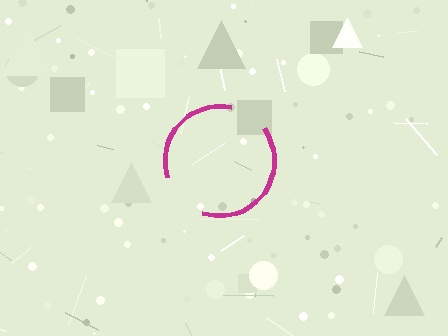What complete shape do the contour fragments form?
The contour fragments form a circle.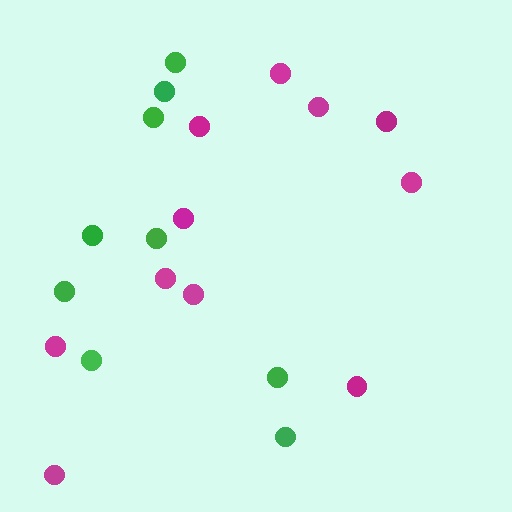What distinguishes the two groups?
There are 2 groups: one group of green circles (9) and one group of magenta circles (11).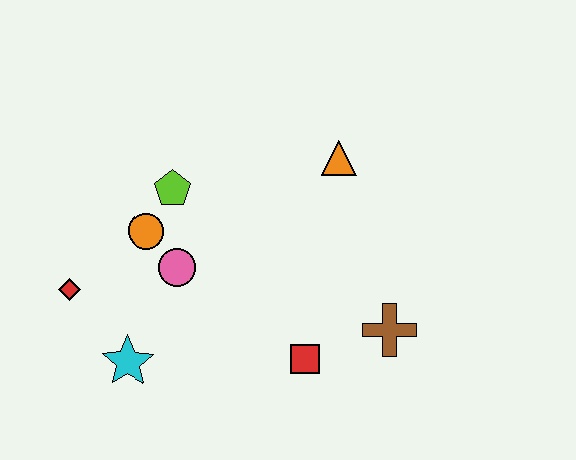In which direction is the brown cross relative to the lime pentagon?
The brown cross is to the right of the lime pentagon.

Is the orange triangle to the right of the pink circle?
Yes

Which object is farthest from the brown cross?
The red diamond is farthest from the brown cross.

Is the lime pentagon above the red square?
Yes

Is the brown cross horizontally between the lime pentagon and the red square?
No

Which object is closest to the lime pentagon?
The orange circle is closest to the lime pentagon.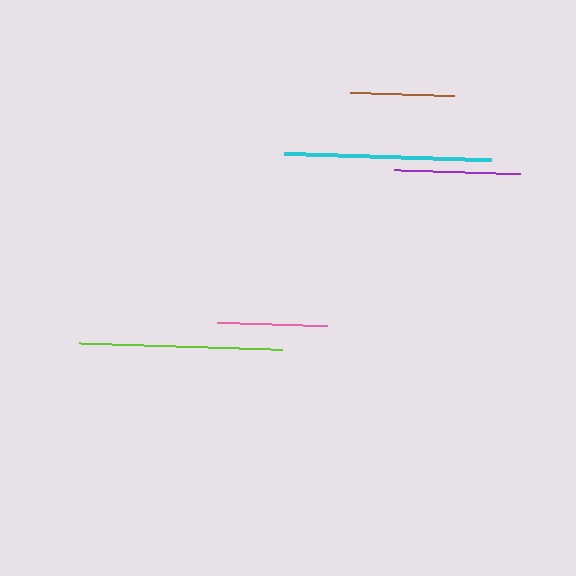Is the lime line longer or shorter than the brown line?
The lime line is longer than the brown line.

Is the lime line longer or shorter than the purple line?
The lime line is longer than the purple line.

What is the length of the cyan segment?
The cyan segment is approximately 207 pixels long.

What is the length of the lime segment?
The lime segment is approximately 203 pixels long.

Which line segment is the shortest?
The brown line is the shortest at approximately 104 pixels.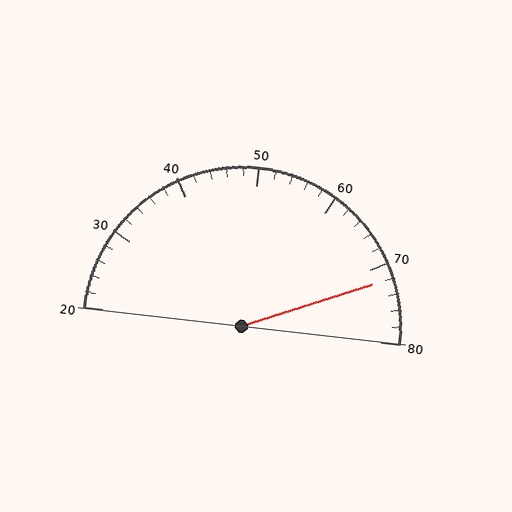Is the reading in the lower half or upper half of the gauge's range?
The reading is in the upper half of the range (20 to 80).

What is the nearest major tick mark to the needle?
The nearest major tick mark is 70.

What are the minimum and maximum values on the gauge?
The gauge ranges from 20 to 80.